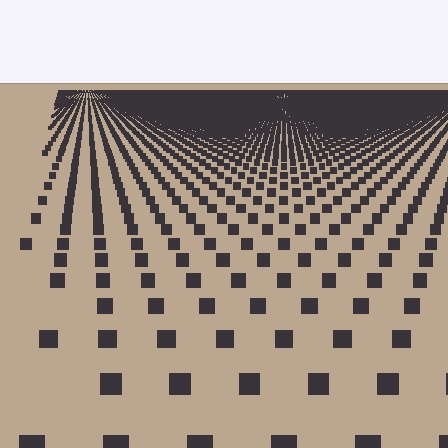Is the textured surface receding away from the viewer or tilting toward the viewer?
The surface is receding away from the viewer. Texture elements get smaller and denser toward the top.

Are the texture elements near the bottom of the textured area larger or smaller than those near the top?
Larger. Near the bottom, elements are closer to the viewer and appear at a bigger on-screen size.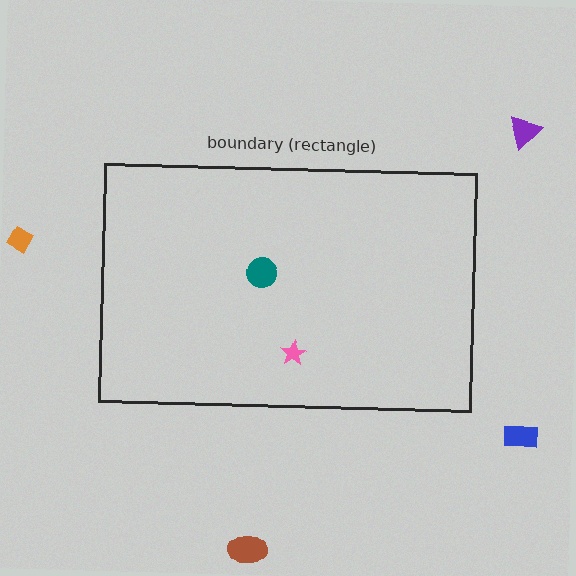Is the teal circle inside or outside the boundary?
Inside.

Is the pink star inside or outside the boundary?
Inside.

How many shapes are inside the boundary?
2 inside, 4 outside.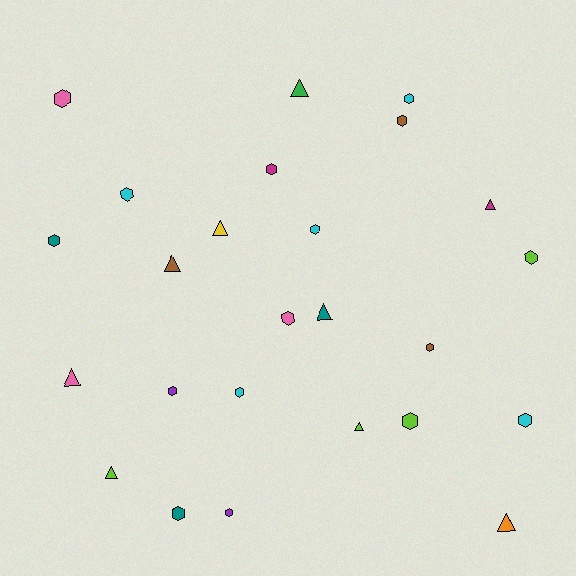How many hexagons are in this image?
There are 16 hexagons.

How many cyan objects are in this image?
There are 5 cyan objects.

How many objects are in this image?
There are 25 objects.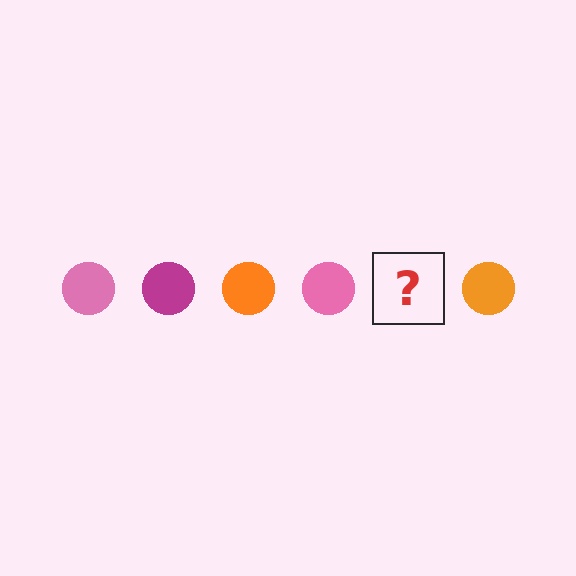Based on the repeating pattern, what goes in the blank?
The blank should be a magenta circle.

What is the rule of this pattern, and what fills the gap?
The rule is that the pattern cycles through pink, magenta, orange circles. The gap should be filled with a magenta circle.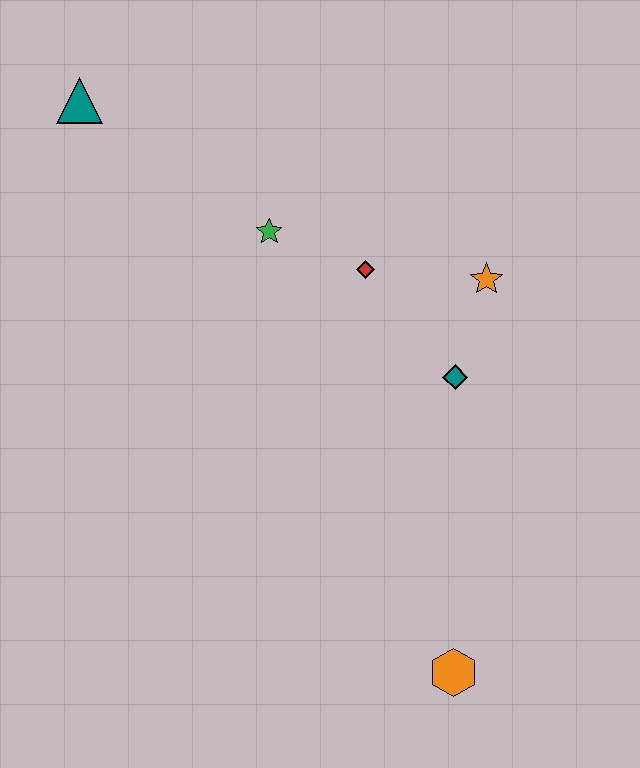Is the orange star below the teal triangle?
Yes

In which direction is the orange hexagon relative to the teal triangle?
The orange hexagon is below the teal triangle.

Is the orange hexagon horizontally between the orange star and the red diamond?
Yes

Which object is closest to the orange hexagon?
The teal diamond is closest to the orange hexagon.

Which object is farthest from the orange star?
The teal triangle is farthest from the orange star.